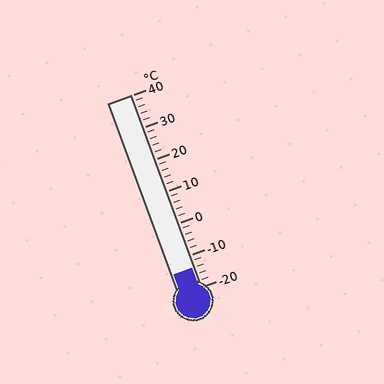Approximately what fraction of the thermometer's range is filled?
The thermometer is filled to approximately 10% of its range.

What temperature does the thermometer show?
The thermometer shows approximately -14°C.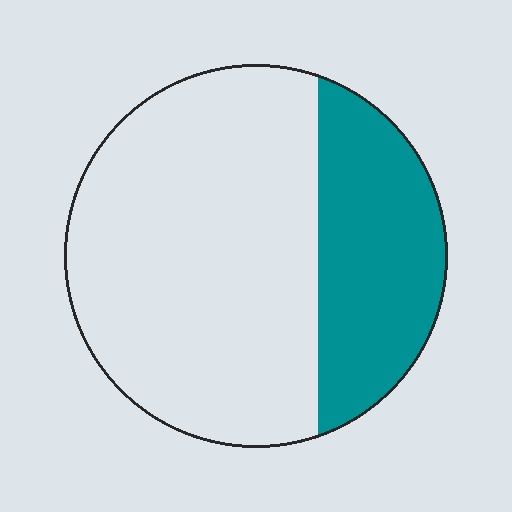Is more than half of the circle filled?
No.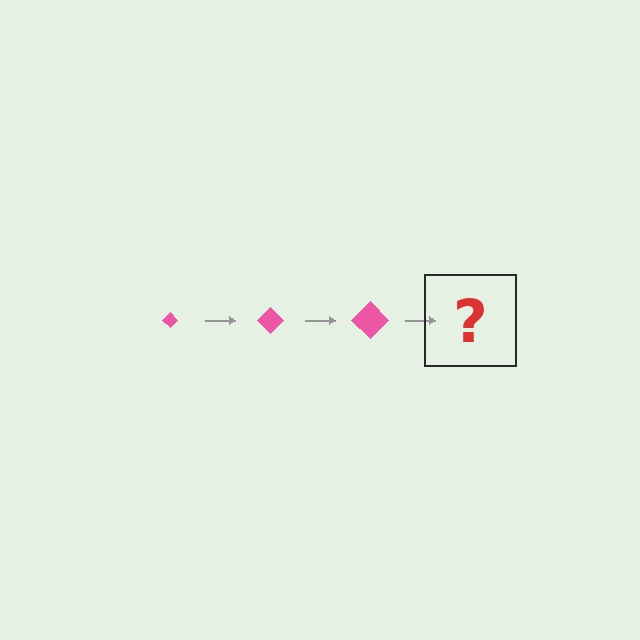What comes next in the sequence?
The next element should be a pink diamond, larger than the previous one.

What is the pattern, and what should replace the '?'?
The pattern is that the diamond gets progressively larger each step. The '?' should be a pink diamond, larger than the previous one.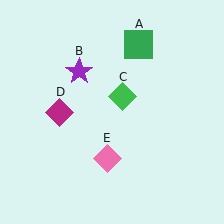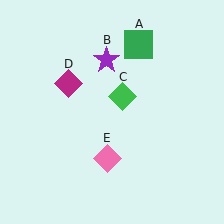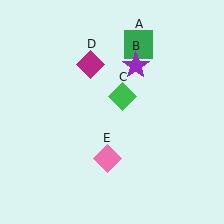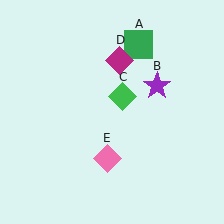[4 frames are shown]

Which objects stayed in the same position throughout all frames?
Green square (object A) and green diamond (object C) and pink diamond (object E) remained stationary.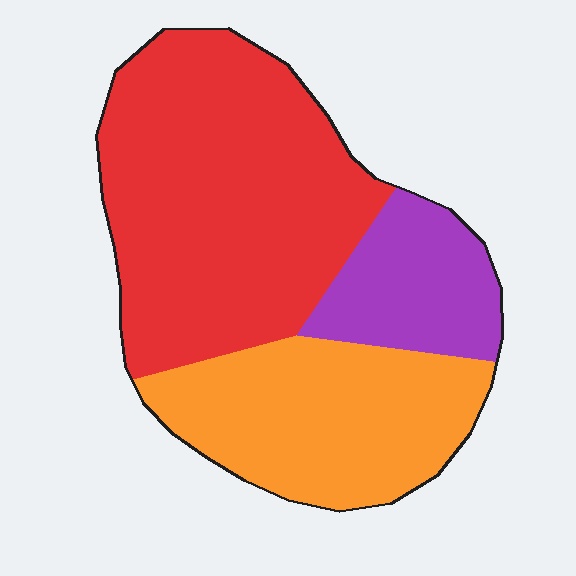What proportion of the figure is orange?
Orange covers roughly 30% of the figure.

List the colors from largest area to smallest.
From largest to smallest: red, orange, purple.